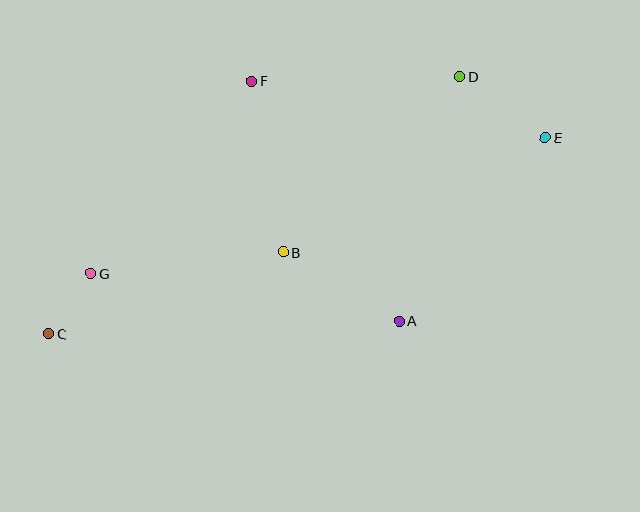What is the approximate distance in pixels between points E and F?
The distance between E and F is approximately 299 pixels.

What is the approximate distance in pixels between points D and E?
The distance between D and E is approximately 105 pixels.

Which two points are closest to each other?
Points C and G are closest to each other.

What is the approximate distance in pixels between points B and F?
The distance between B and F is approximately 174 pixels.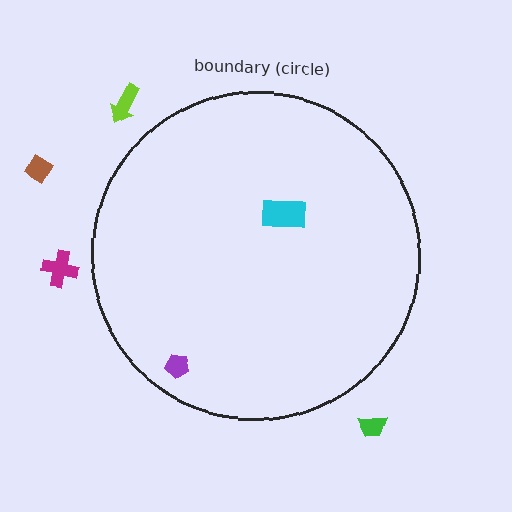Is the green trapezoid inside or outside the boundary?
Outside.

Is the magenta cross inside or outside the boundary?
Outside.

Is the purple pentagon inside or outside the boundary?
Inside.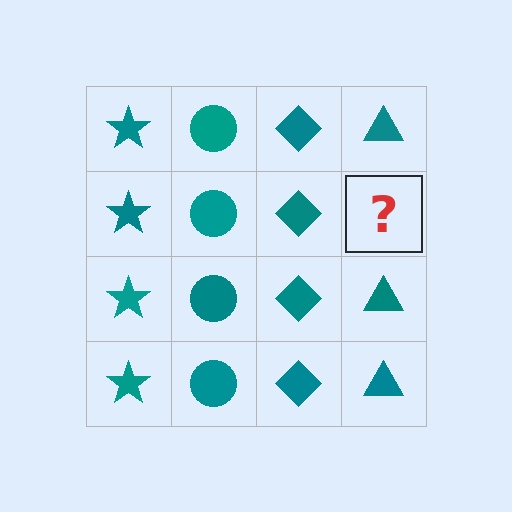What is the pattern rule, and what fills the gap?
The rule is that each column has a consistent shape. The gap should be filled with a teal triangle.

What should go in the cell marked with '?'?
The missing cell should contain a teal triangle.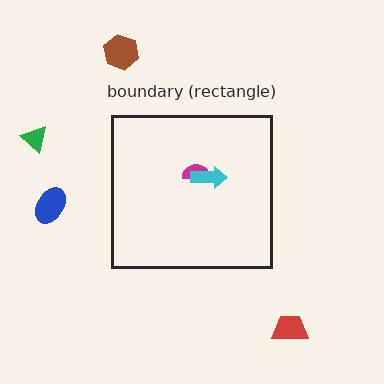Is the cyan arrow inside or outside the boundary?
Inside.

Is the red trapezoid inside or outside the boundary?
Outside.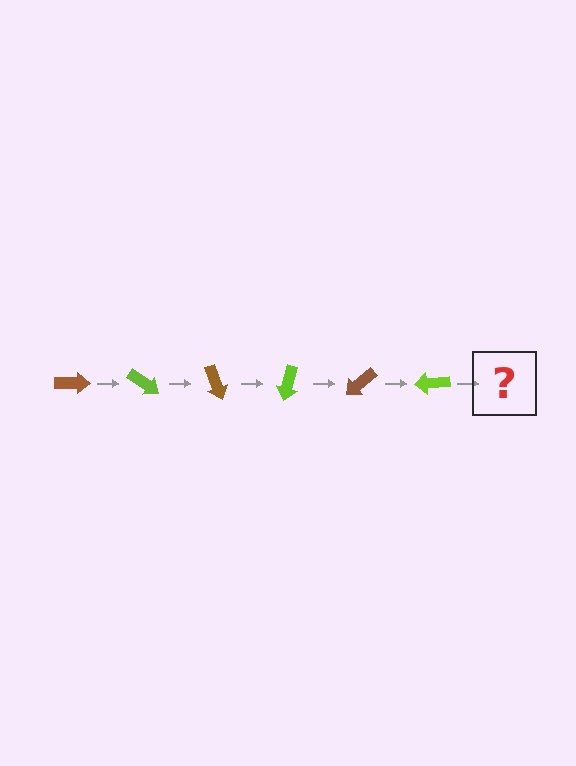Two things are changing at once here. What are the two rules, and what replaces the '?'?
The two rules are that it rotates 35 degrees each step and the color cycles through brown and lime. The '?' should be a brown arrow, rotated 210 degrees from the start.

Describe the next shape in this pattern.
It should be a brown arrow, rotated 210 degrees from the start.